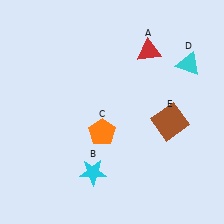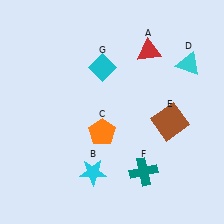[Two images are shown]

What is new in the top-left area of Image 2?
A cyan diamond (G) was added in the top-left area of Image 2.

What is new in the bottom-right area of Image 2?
A teal cross (F) was added in the bottom-right area of Image 2.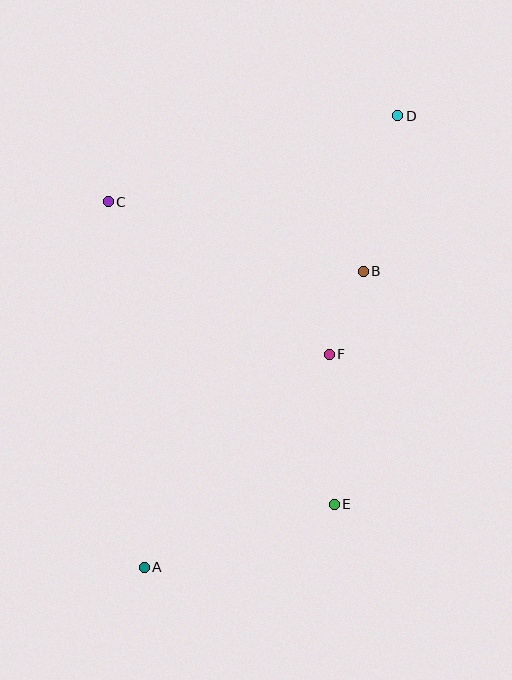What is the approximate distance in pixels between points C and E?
The distance between C and E is approximately 377 pixels.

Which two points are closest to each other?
Points B and F are closest to each other.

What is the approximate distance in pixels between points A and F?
The distance between A and F is approximately 282 pixels.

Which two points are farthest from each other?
Points A and D are farthest from each other.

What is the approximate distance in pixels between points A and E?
The distance between A and E is approximately 200 pixels.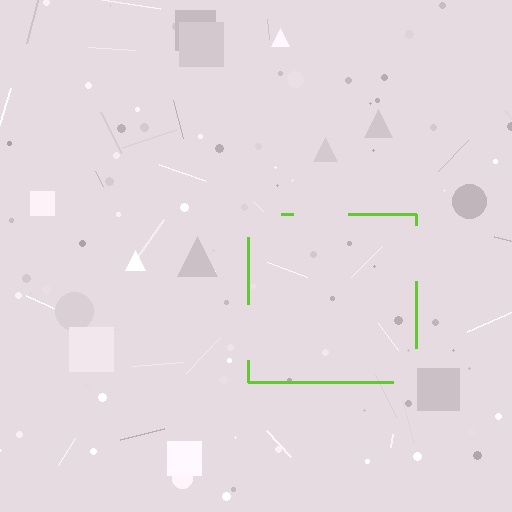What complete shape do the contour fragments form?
The contour fragments form a square.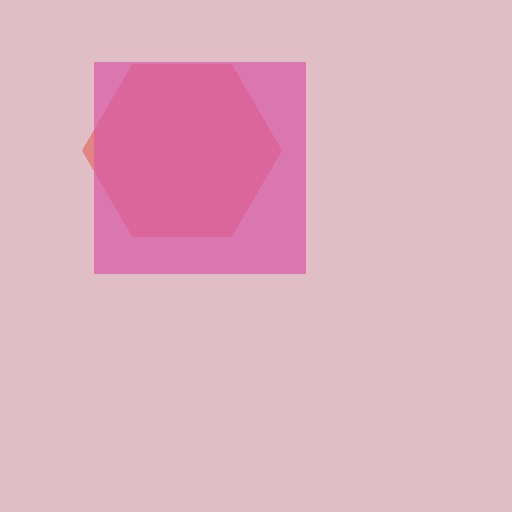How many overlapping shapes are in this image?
There are 2 overlapping shapes in the image.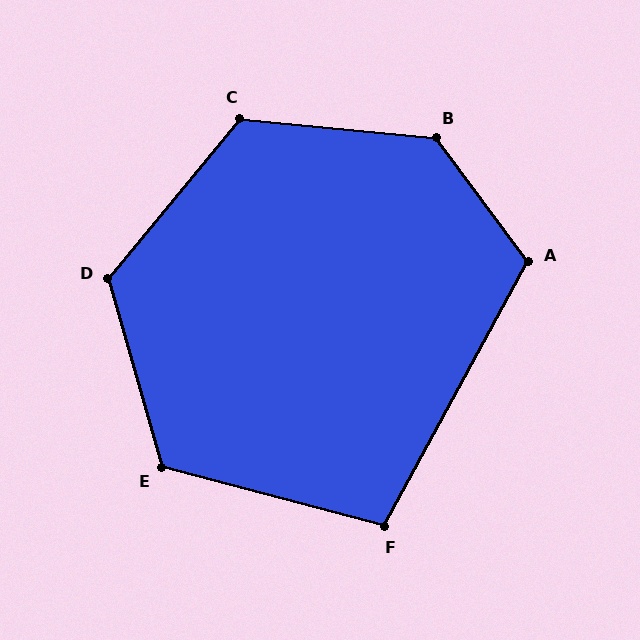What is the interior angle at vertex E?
Approximately 121 degrees (obtuse).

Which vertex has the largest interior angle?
B, at approximately 132 degrees.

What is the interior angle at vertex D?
Approximately 124 degrees (obtuse).